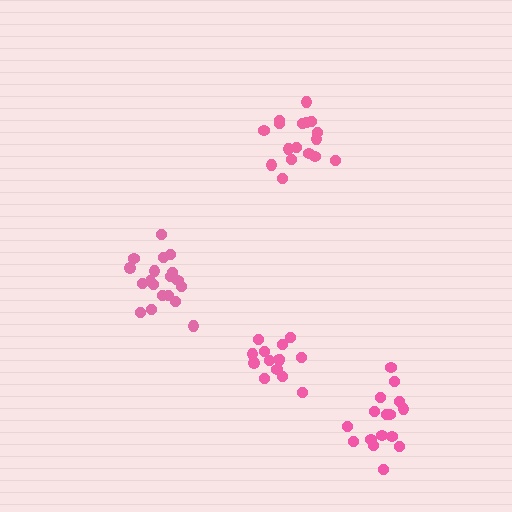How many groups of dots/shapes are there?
There are 4 groups.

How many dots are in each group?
Group 1: 19 dots, Group 2: 17 dots, Group 3: 14 dots, Group 4: 16 dots (66 total).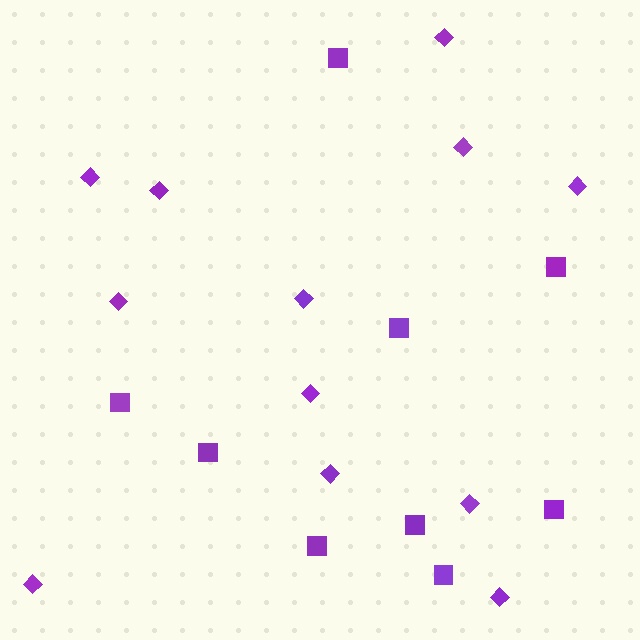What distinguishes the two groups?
There are 2 groups: one group of squares (9) and one group of diamonds (12).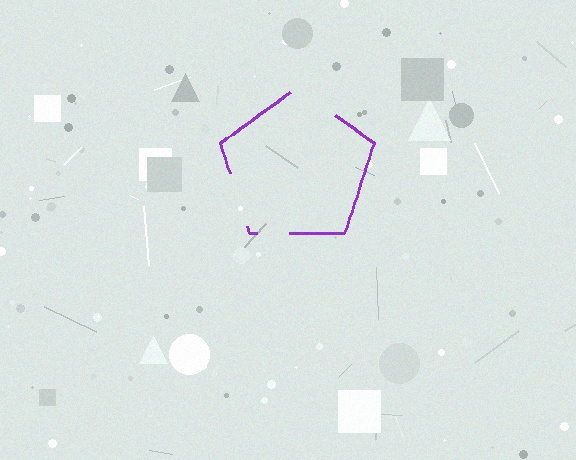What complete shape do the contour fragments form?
The contour fragments form a pentagon.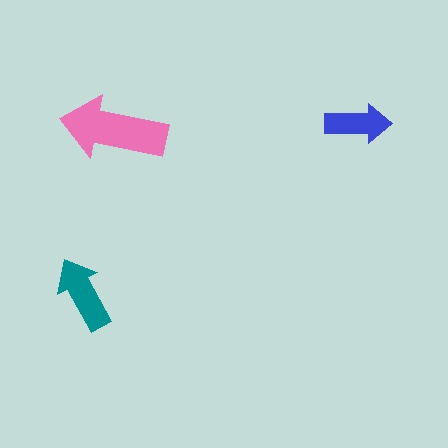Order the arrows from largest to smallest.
the pink one, the teal one, the blue one.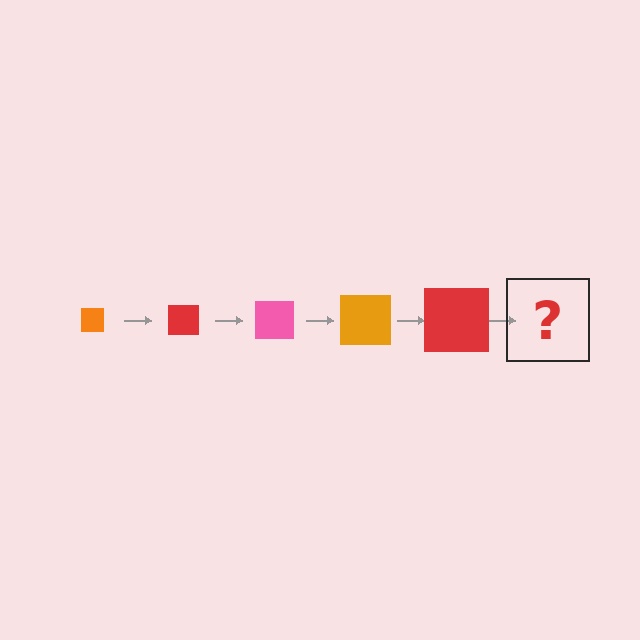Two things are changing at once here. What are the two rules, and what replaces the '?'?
The two rules are that the square grows larger each step and the color cycles through orange, red, and pink. The '?' should be a pink square, larger than the previous one.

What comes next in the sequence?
The next element should be a pink square, larger than the previous one.